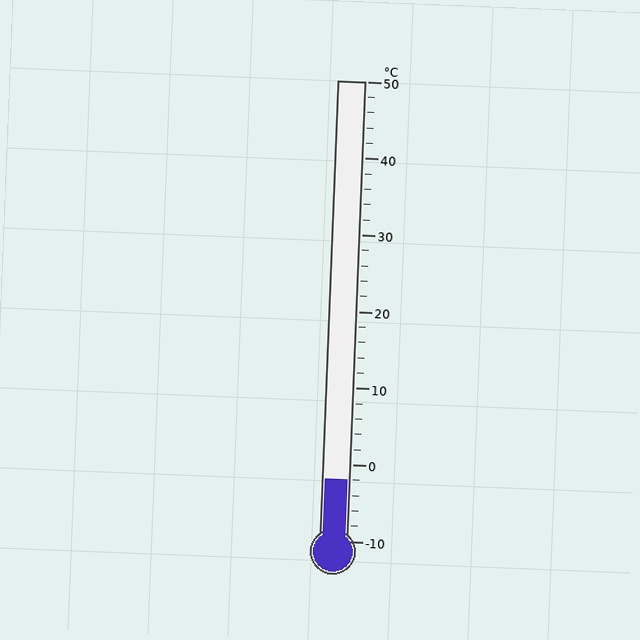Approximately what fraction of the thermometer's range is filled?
The thermometer is filled to approximately 15% of its range.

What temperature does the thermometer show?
The thermometer shows approximately -2°C.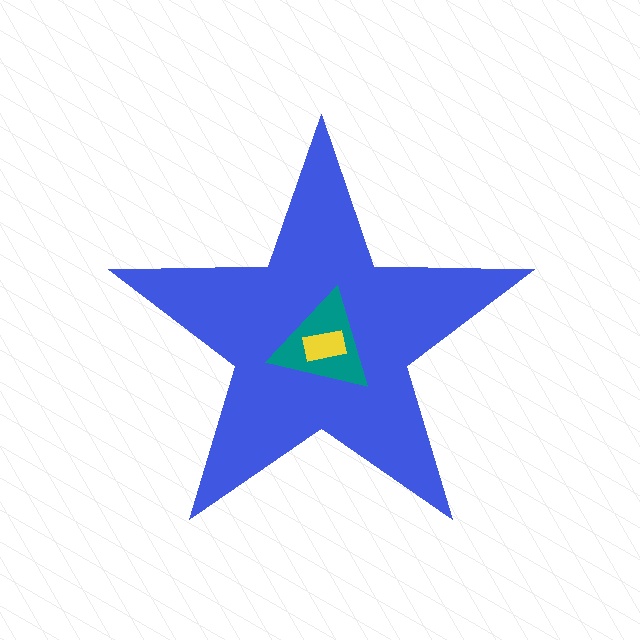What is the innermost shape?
The yellow rectangle.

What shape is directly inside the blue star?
The teal triangle.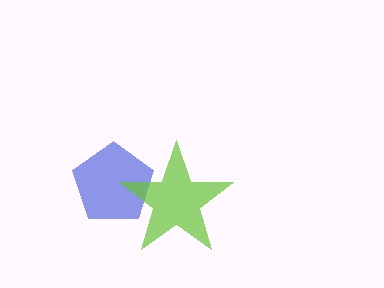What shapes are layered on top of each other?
The layered shapes are: a blue pentagon, a lime star.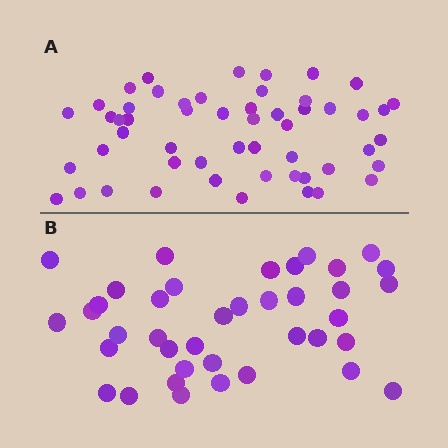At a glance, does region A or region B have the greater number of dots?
Region A (the top region) has more dots.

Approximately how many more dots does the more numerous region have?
Region A has approximately 15 more dots than region B.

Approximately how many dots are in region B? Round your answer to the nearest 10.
About 40 dots. (The exact count is 39, which rounds to 40.)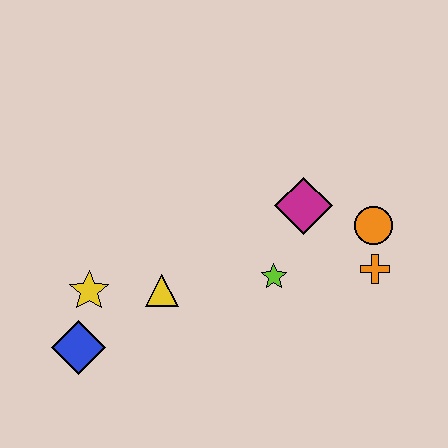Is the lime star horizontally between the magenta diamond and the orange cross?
No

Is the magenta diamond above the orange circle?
Yes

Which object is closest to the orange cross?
The orange circle is closest to the orange cross.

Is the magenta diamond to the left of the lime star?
No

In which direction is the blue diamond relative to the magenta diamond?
The blue diamond is to the left of the magenta diamond.